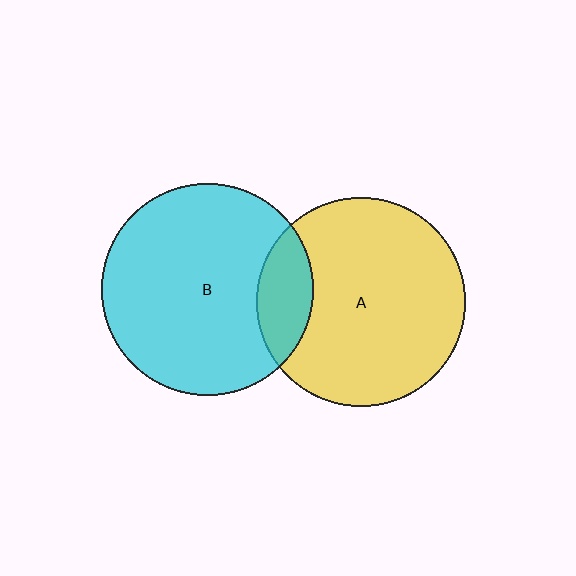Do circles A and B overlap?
Yes.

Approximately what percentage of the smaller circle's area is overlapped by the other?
Approximately 15%.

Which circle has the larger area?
Circle B (cyan).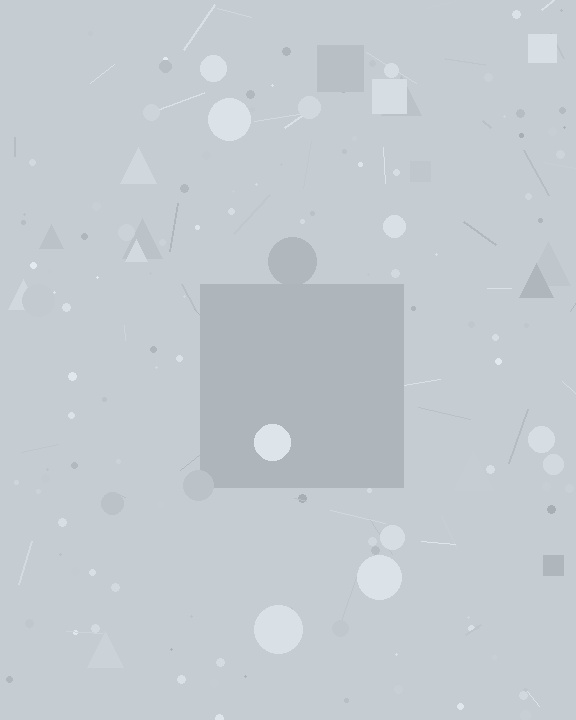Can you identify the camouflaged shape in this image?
The camouflaged shape is a square.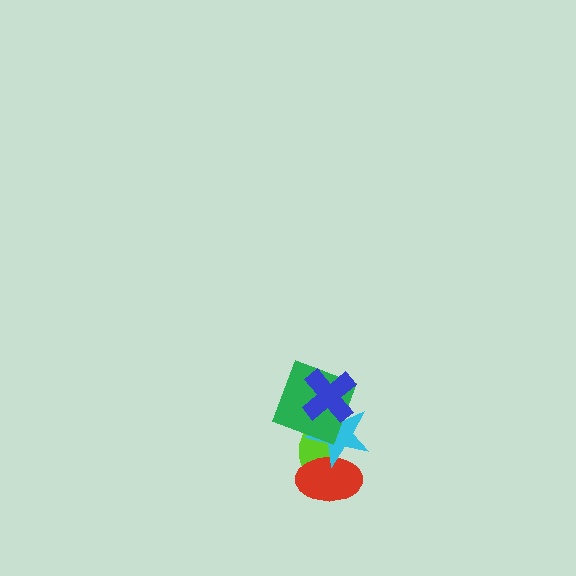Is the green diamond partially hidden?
Yes, it is partially covered by another shape.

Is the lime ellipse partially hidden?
Yes, it is partially covered by another shape.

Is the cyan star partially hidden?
Yes, it is partially covered by another shape.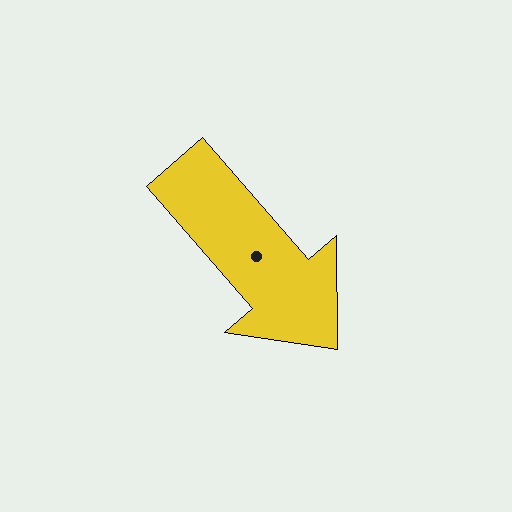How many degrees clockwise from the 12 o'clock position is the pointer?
Approximately 139 degrees.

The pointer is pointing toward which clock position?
Roughly 5 o'clock.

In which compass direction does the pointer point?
Southeast.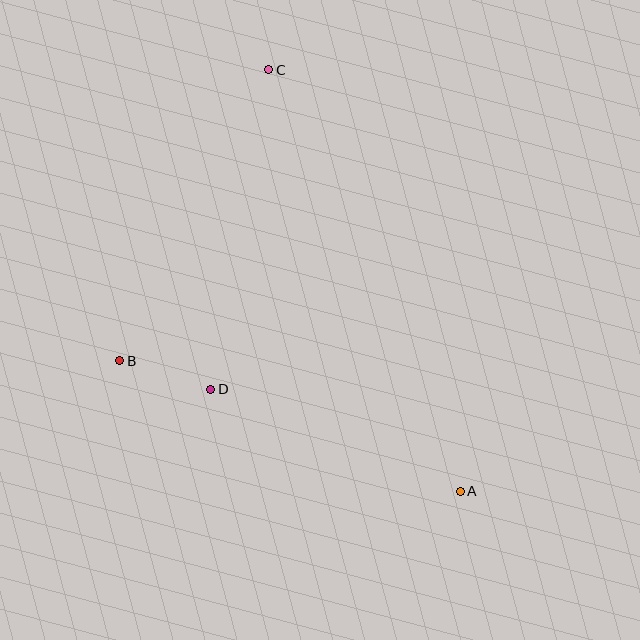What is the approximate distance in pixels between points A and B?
The distance between A and B is approximately 364 pixels.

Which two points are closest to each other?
Points B and D are closest to each other.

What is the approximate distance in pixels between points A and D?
The distance between A and D is approximately 270 pixels.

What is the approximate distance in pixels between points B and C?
The distance between B and C is approximately 327 pixels.